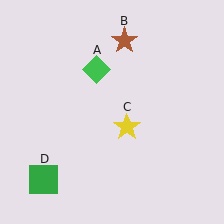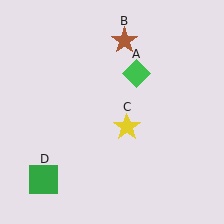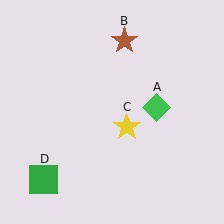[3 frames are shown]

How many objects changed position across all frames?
1 object changed position: green diamond (object A).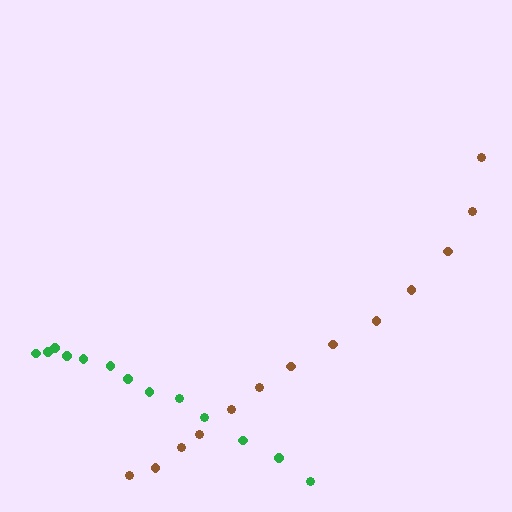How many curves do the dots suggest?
There are 2 distinct paths.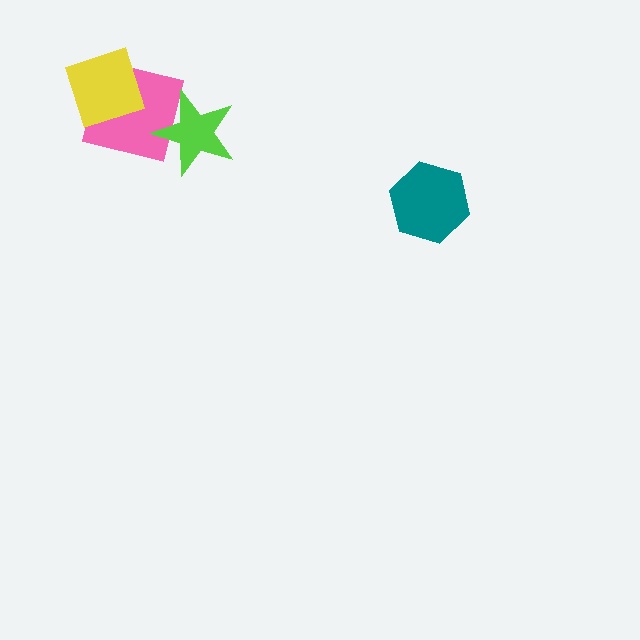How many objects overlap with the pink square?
2 objects overlap with the pink square.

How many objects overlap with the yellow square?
1 object overlaps with the yellow square.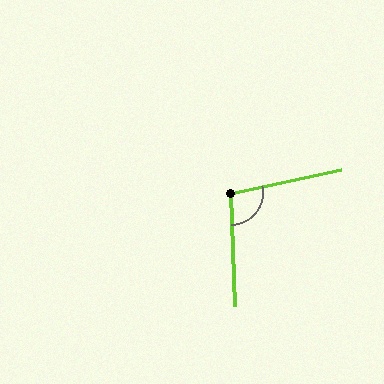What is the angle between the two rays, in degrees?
Approximately 101 degrees.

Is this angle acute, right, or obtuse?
It is obtuse.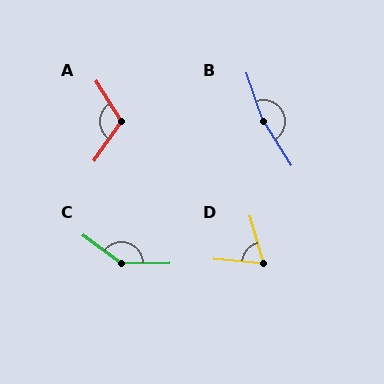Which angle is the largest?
B, at approximately 166 degrees.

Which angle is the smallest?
D, at approximately 68 degrees.